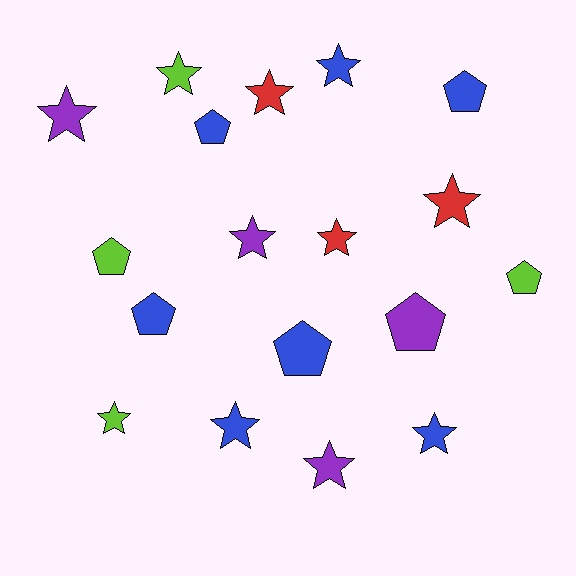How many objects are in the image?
There are 18 objects.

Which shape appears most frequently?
Star, with 11 objects.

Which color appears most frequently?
Blue, with 7 objects.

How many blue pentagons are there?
There are 4 blue pentagons.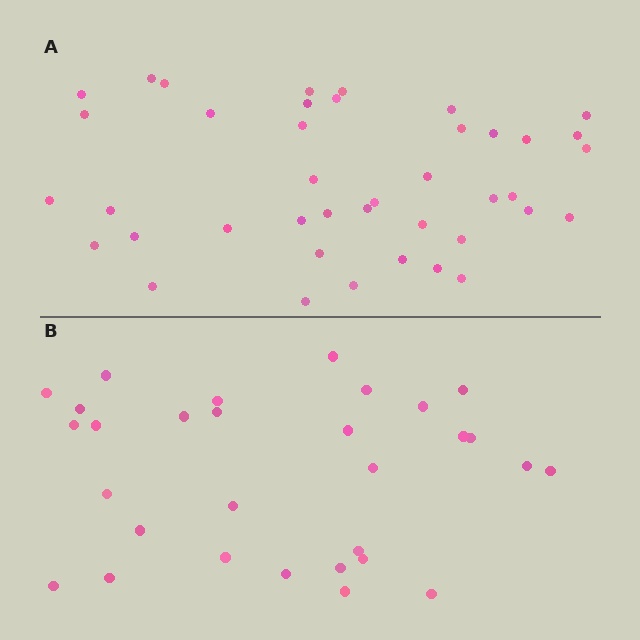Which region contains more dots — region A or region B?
Region A (the top region) has more dots.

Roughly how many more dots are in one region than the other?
Region A has roughly 12 or so more dots than region B.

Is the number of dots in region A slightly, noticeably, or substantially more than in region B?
Region A has noticeably more, but not dramatically so. The ratio is roughly 1.4 to 1.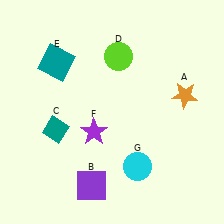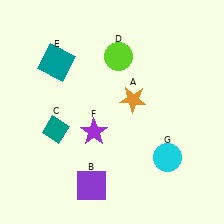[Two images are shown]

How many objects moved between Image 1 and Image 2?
2 objects moved between the two images.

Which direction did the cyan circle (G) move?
The cyan circle (G) moved right.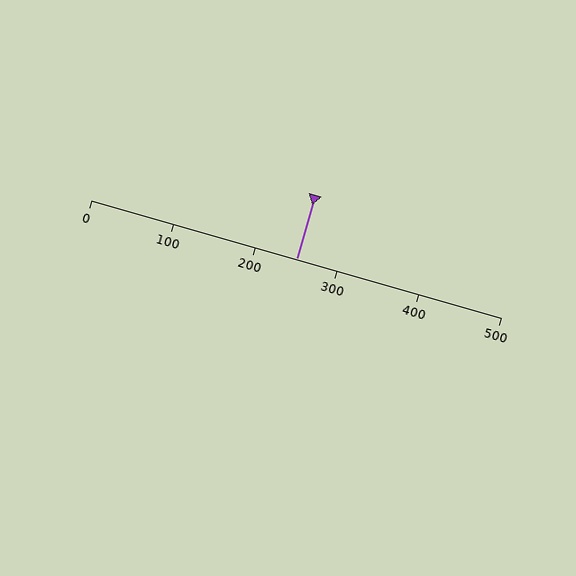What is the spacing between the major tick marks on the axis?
The major ticks are spaced 100 apart.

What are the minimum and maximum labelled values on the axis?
The axis runs from 0 to 500.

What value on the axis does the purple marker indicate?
The marker indicates approximately 250.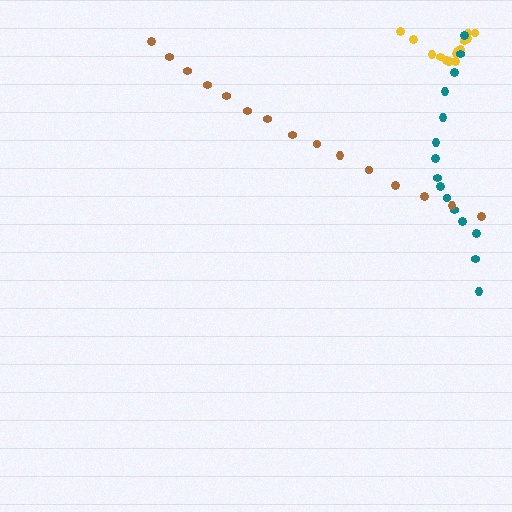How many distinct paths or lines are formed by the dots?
There are 3 distinct paths.